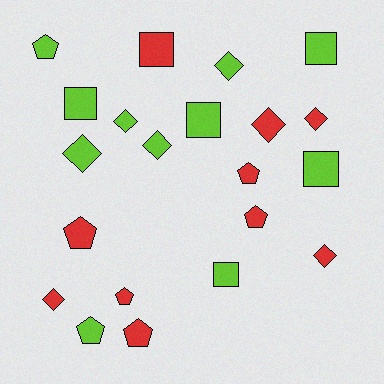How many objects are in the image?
There are 21 objects.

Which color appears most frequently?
Lime, with 11 objects.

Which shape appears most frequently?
Diamond, with 8 objects.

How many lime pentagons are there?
There are 2 lime pentagons.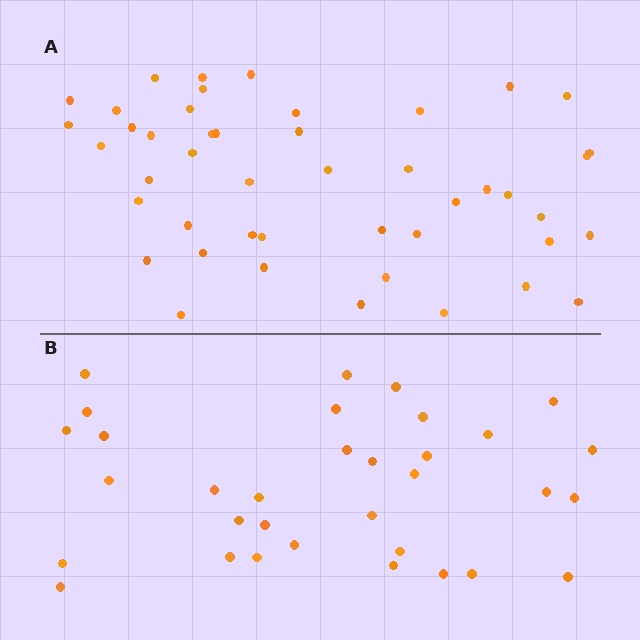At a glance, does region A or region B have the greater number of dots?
Region A (the top region) has more dots.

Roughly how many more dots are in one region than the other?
Region A has approximately 15 more dots than region B.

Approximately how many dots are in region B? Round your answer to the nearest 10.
About 30 dots. (The exact count is 33, which rounds to 30.)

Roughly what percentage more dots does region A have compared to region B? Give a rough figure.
About 40% more.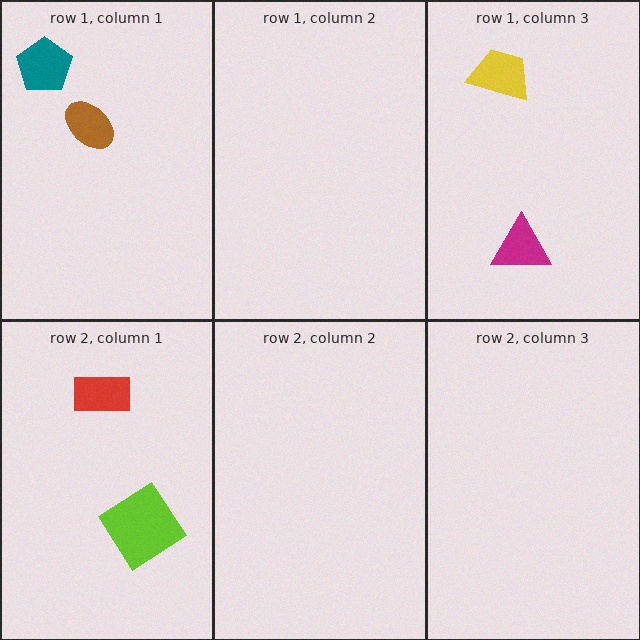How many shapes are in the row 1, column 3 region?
2.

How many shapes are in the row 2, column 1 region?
2.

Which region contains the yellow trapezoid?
The row 1, column 3 region.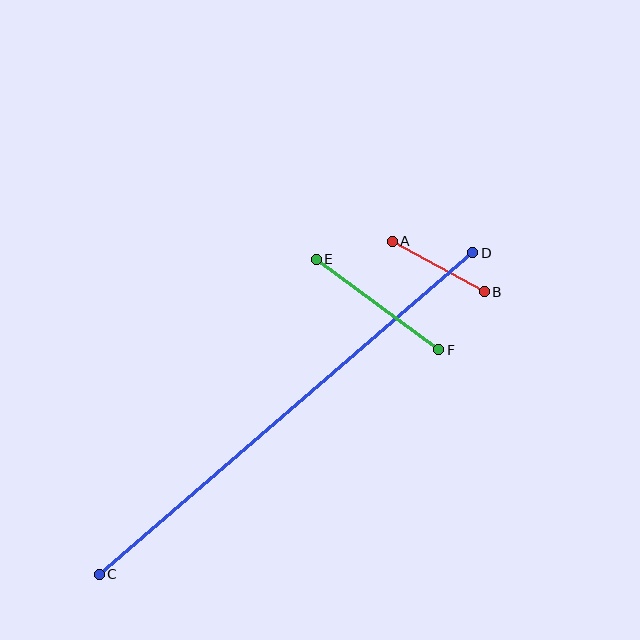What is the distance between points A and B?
The distance is approximately 105 pixels.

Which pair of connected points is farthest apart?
Points C and D are farthest apart.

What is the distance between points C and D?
The distance is approximately 493 pixels.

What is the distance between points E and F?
The distance is approximately 152 pixels.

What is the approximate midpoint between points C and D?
The midpoint is at approximately (286, 413) pixels.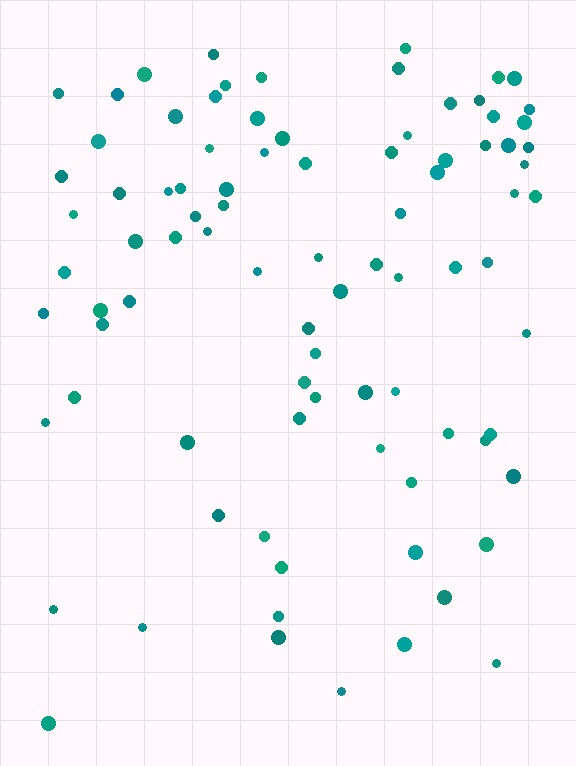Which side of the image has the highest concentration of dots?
The top.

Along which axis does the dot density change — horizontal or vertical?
Vertical.